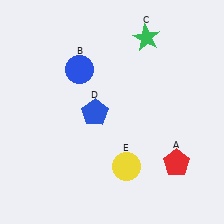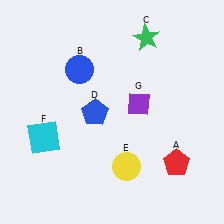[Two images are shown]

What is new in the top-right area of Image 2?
A purple diamond (G) was added in the top-right area of Image 2.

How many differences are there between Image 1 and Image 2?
There are 2 differences between the two images.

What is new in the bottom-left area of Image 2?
A cyan square (F) was added in the bottom-left area of Image 2.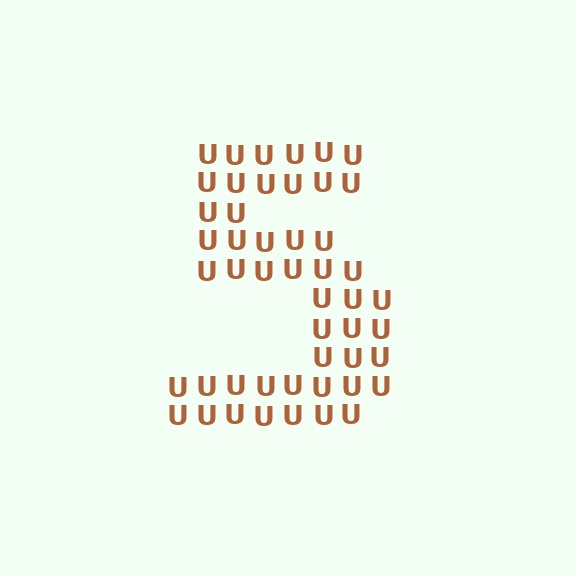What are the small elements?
The small elements are letter U's.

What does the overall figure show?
The overall figure shows the digit 5.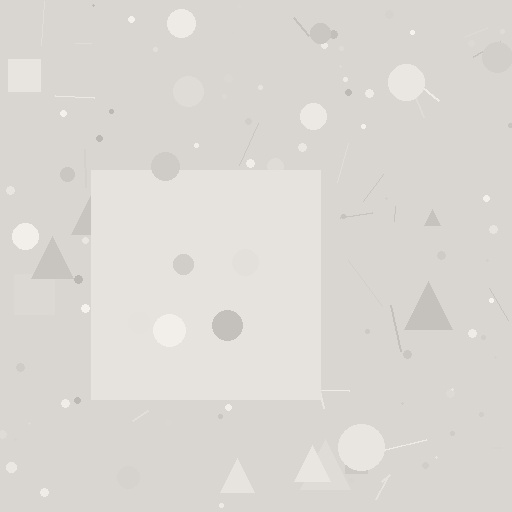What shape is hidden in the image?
A square is hidden in the image.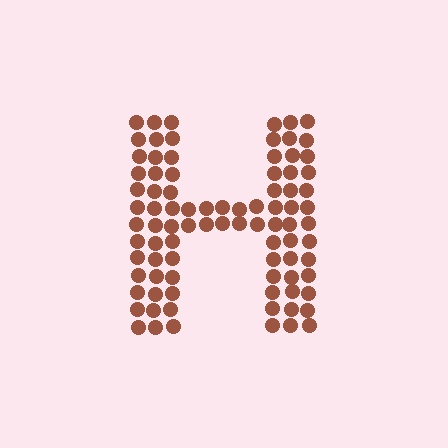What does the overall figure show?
The overall figure shows the letter H.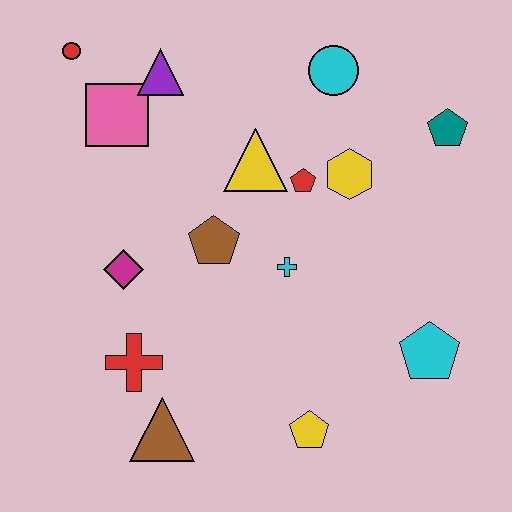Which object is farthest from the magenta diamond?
The teal pentagon is farthest from the magenta diamond.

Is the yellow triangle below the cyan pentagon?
No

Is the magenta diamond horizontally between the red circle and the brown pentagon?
Yes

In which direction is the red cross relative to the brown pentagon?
The red cross is below the brown pentagon.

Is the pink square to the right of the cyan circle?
No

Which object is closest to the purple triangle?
The pink square is closest to the purple triangle.